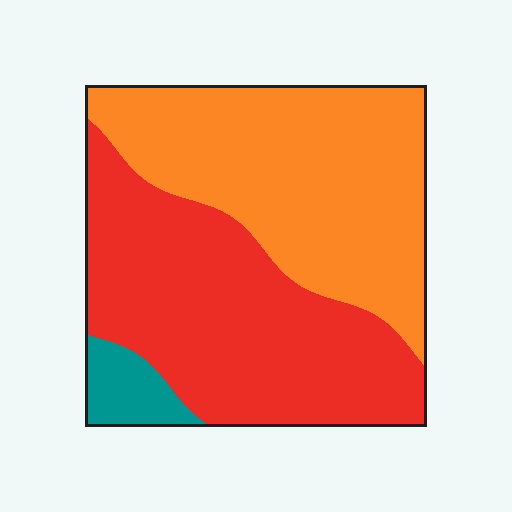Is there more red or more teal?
Red.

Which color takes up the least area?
Teal, at roughly 5%.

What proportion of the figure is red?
Red takes up about one half (1/2) of the figure.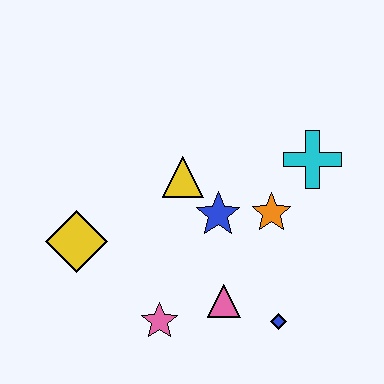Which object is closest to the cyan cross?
The orange star is closest to the cyan cross.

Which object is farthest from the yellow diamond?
The cyan cross is farthest from the yellow diamond.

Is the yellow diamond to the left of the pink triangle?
Yes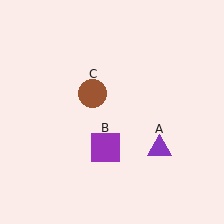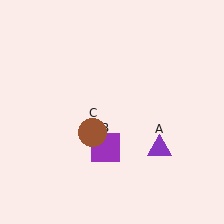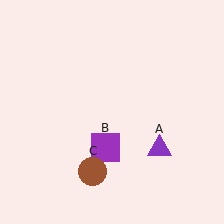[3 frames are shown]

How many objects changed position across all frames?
1 object changed position: brown circle (object C).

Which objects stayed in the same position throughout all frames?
Purple triangle (object A) and purple square (object B) remained stationary.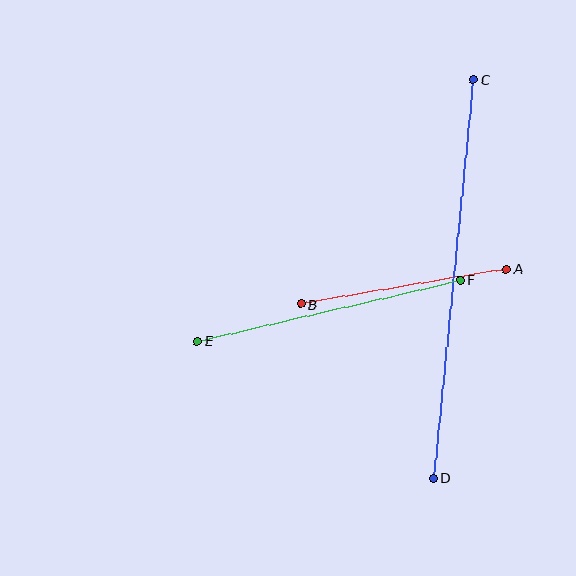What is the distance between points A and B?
The distance is approximately 208 pixels.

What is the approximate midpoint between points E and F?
The midpoint is at approximately (329, 310) pixels.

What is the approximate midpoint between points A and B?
The midpoint is at approximately (404, 287) pixels.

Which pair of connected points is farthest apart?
Points C and D are farthest apart.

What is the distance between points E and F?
The distance is approximately 270 pixels.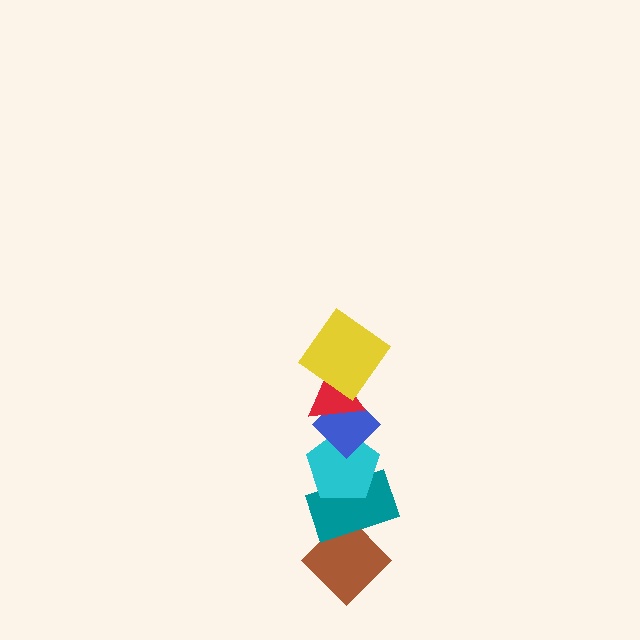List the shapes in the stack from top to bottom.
From top to bottom: the yellow diamond, the red triangle, the blue diamond, the cyan pentagon, the teal rectangle, the brown diamond.